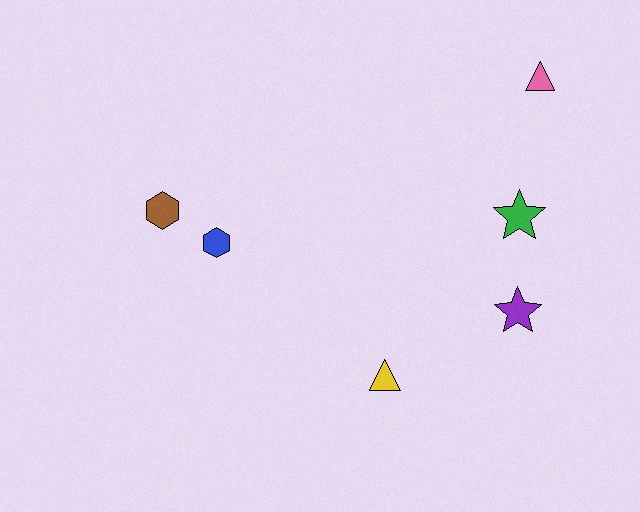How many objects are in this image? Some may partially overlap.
There are 6 objects.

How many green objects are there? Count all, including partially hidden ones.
There is 1 green object.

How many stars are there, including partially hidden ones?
There are 2 stars.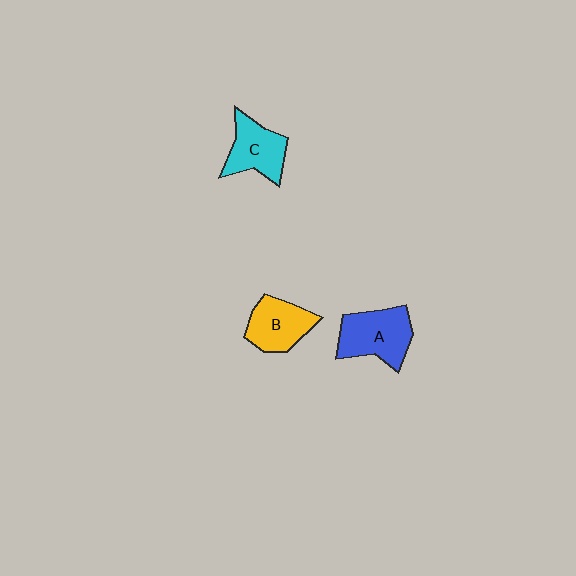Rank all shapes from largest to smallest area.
From largest to smallest: A (blue), C (cyan), B (yellow).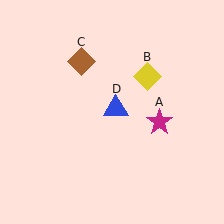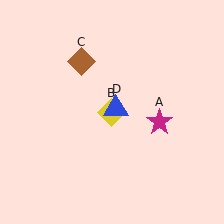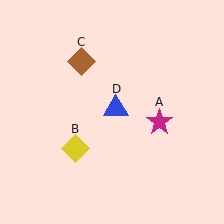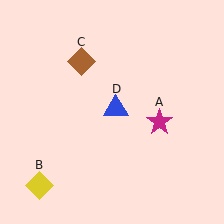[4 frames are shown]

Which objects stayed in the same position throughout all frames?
Magenta star (object A) and brown diamond (object C) and blue triangle (object D) remained stationary.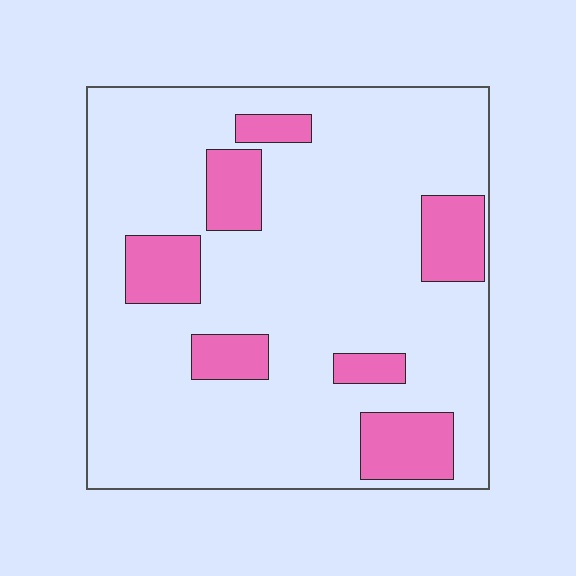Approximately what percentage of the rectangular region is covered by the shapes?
Approximately 20%.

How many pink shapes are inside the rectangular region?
7.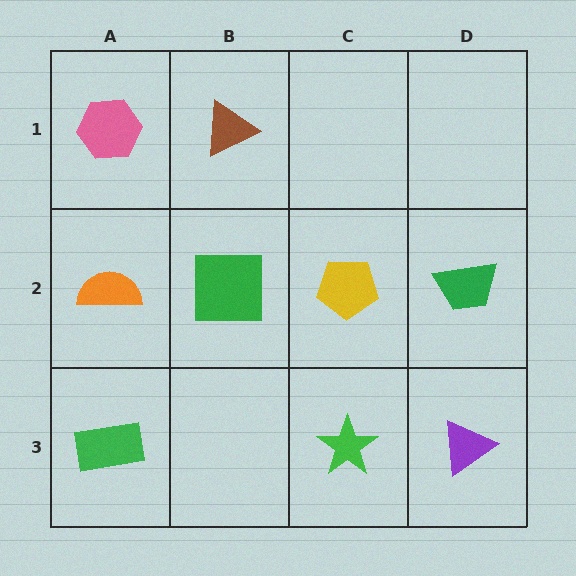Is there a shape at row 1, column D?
No, that cell is empty.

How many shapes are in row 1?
2 shapes.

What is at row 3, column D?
A purple triangle.